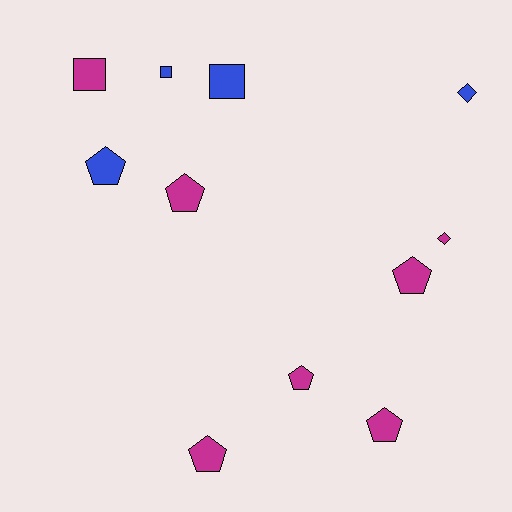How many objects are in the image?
There are 11 objects.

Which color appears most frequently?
Magenta, with 7 objects.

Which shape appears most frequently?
Pentagon, with 6 objects.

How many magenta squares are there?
There is 1 magenta square.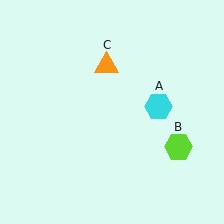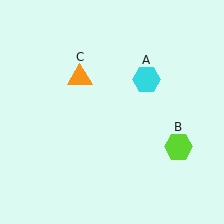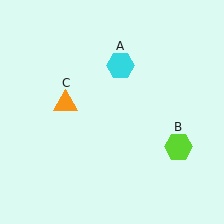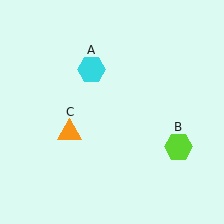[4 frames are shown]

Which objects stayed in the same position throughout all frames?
Lime hexagon (object B) remained stationary.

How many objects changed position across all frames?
2 objects changed position: cyan hexagon (object A), orange triangle (object C).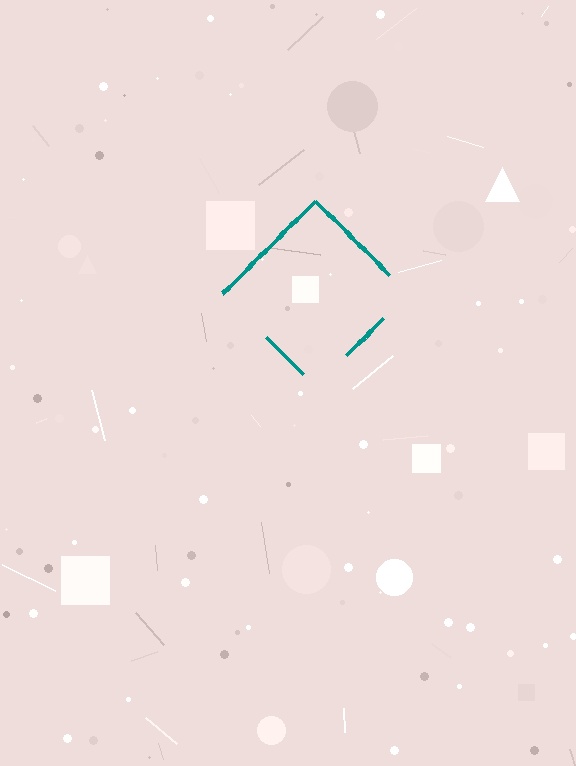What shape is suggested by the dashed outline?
The dashed outline suggests a diamond.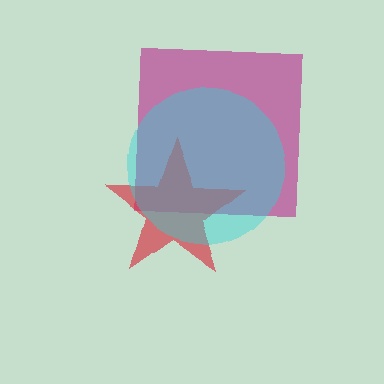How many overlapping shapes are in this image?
There are 3 overlapping shapes in the image.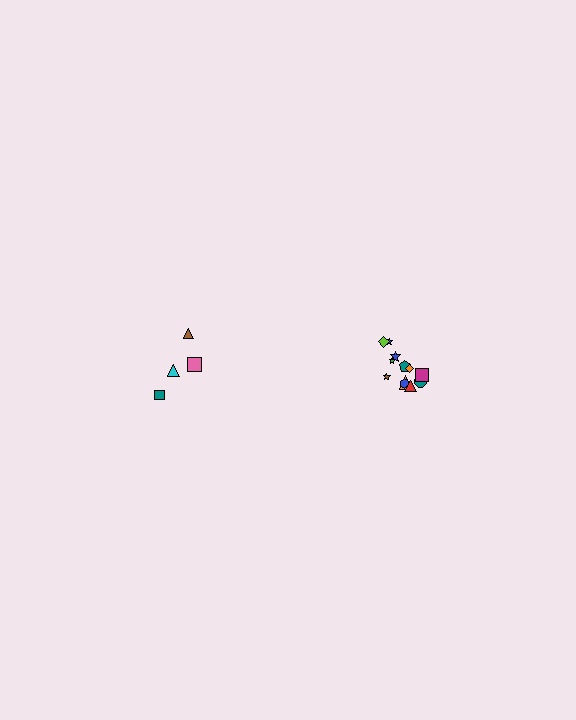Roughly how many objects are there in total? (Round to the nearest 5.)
Roughly 15 objects in total.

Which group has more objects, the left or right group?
The right group.